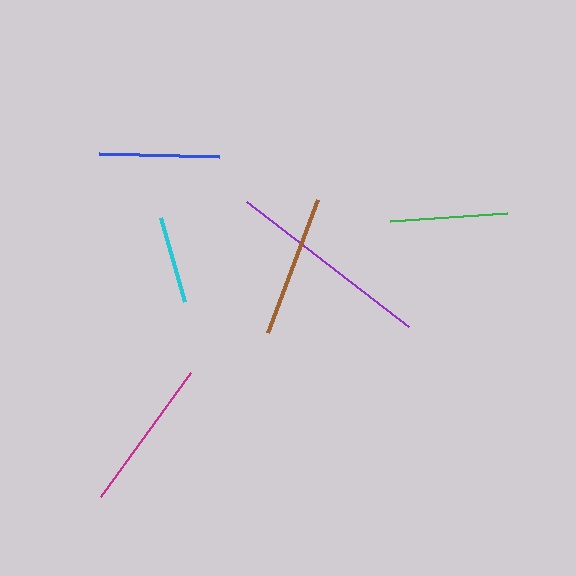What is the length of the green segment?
The green segment is approximately 118 pixels long.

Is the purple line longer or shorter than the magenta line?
The purple line is longer than the magenta line.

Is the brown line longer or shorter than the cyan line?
The brown line is longer than the cyan line.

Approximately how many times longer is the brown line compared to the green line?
The brown line is approximately 1.2 times the length of the green line.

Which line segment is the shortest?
The cyan line is the shortest at approximately 87 pixels.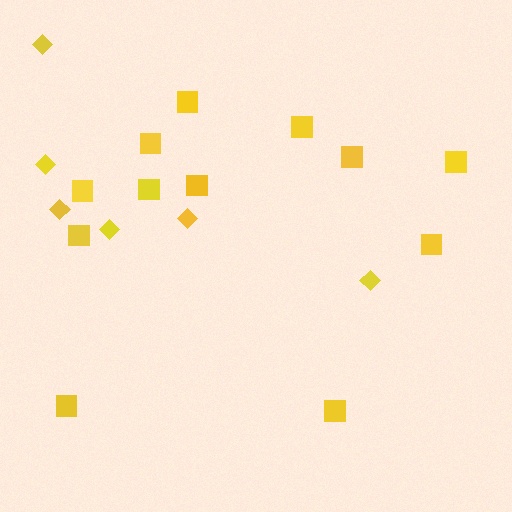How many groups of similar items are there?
There are 2 groups: one group of diamonds (6) and one group of squares (12).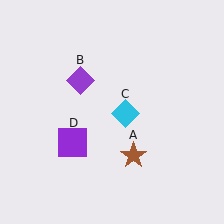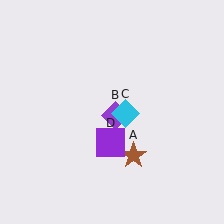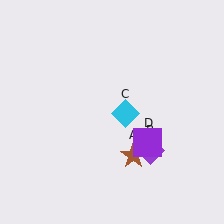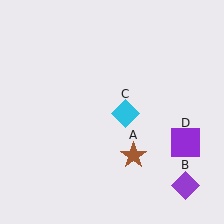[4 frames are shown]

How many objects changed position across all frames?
2 objects changed position: purple diamond (object B), purple square (object D).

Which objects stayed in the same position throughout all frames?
Brown star (object A) and cyan diamond (object C) remained stationary.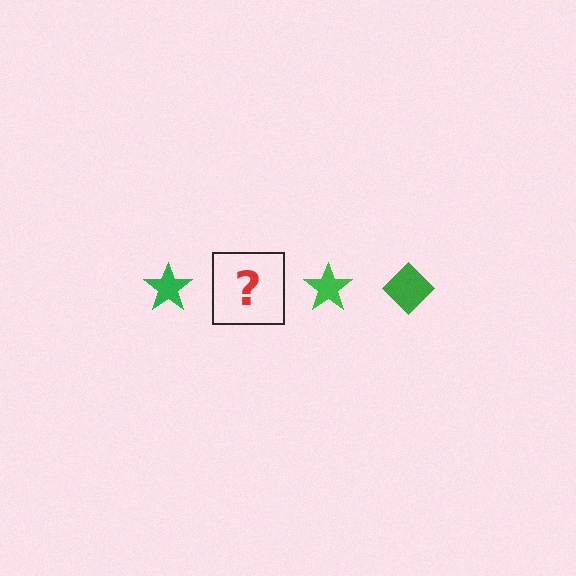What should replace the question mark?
The question mark should be replaced with a green diamond.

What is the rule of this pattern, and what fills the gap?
The rule is that the pattern cycles through star, diamond shapes in green. The gap should be filled with a green diamond.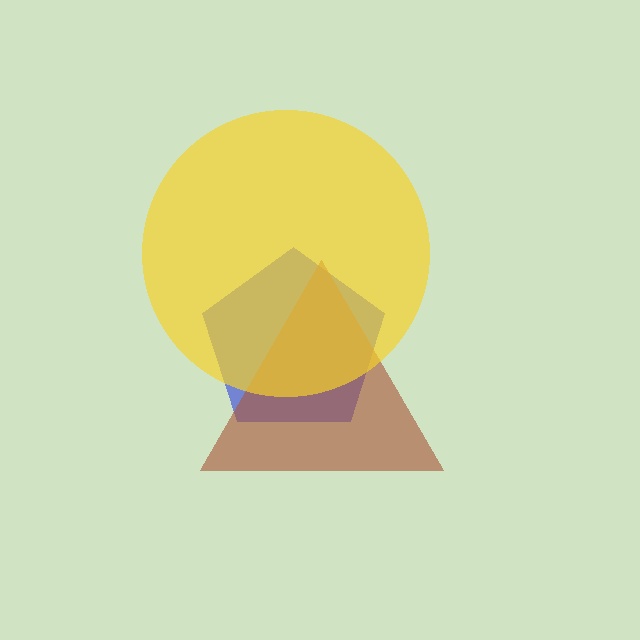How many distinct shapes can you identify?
There are 3 distinct shapes: a blue pentagon, a brown triangle, a yellow circle.